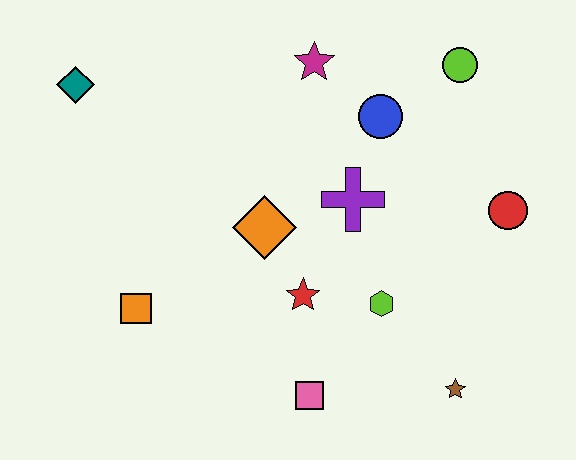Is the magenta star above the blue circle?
Yes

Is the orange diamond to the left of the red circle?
Yes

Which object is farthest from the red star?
The teal diamond is farthest from the red star.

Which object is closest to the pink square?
The red star is closest to the pink square.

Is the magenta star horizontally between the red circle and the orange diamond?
Yes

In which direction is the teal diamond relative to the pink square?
The teal diamond is above the pink square.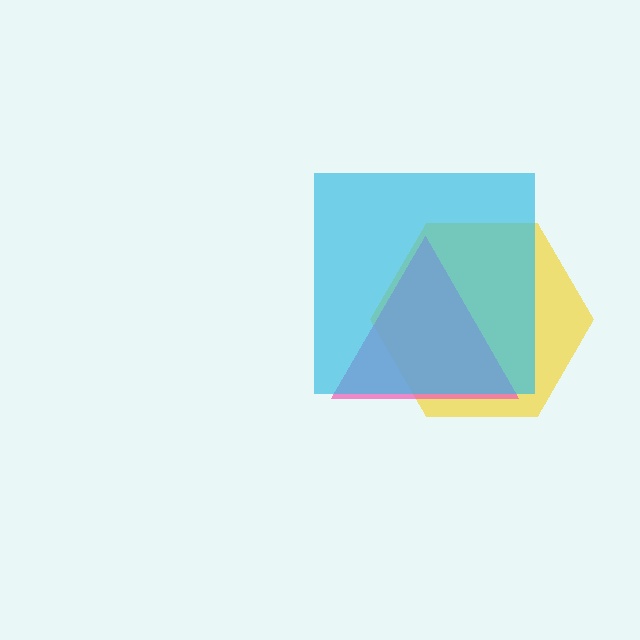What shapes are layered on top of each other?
The layered shapes are: a yellow hexagon, a pink triangle, a cyan square.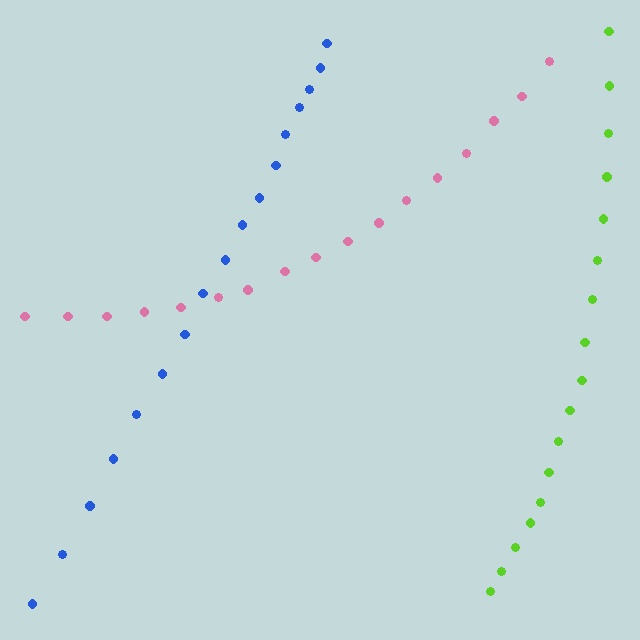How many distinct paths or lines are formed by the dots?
There are 3 distinct paths.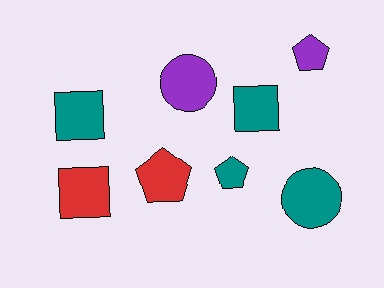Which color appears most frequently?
Teal, with 4 objects.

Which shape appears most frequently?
Square, with 3 objects.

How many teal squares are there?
There are 2 teal squares.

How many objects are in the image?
There are 8 objects.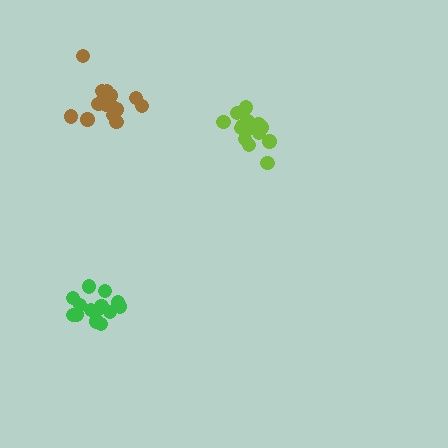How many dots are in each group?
Group 1: 14 dots, Group 2: 16 dots, Group 3: 15 dots (45 total).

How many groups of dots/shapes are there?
There are 3 groups.